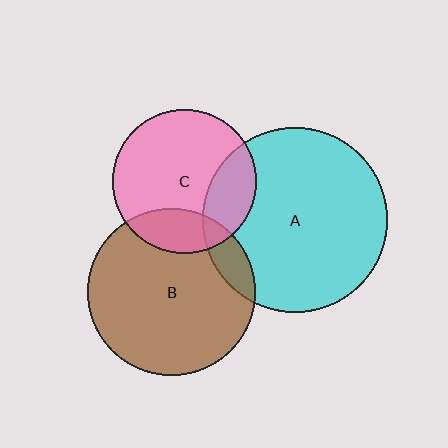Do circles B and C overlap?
Yes.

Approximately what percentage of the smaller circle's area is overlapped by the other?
Approximately 20%.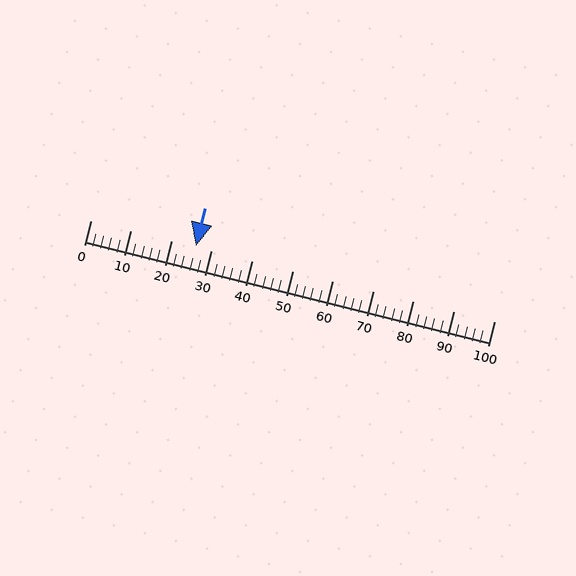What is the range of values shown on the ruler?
The ruler shows values from 0 to 100.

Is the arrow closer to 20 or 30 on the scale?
The arrow is closer to 30.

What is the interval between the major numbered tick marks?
The major tick marks are spaced 10 units apart.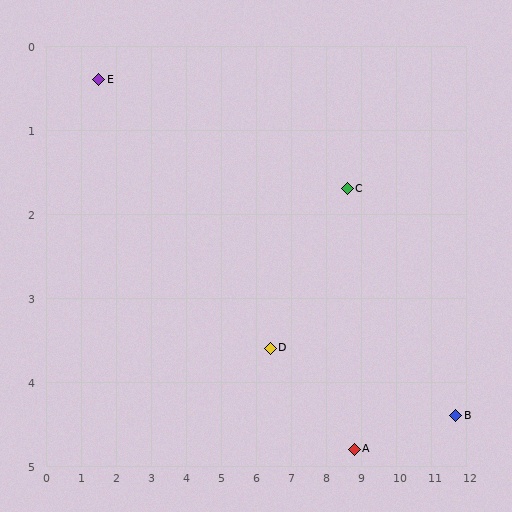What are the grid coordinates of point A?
Point A is at approximately (8.8, 4.8).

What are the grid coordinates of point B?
Point B is at approximately (11.7, 4.4).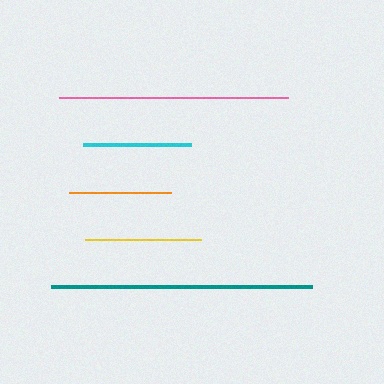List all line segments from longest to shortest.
From longest to shortest: teal, pink, yellow, cyan, orange.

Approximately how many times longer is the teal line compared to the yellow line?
The teal line is approximately 2.2 times the length of the yellow line.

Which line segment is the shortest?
The orange line is the shortest at approximately 102 pixels.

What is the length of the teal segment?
The teal segment is approximately 260 pixels long.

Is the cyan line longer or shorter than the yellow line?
The yellow line is longer than the cyan line.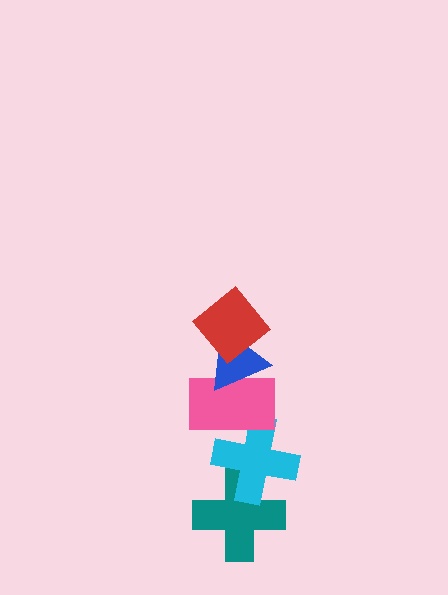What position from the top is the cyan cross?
The cyan cross is 4th from the top.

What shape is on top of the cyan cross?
The pink rectangle is on top of the cyan cross.